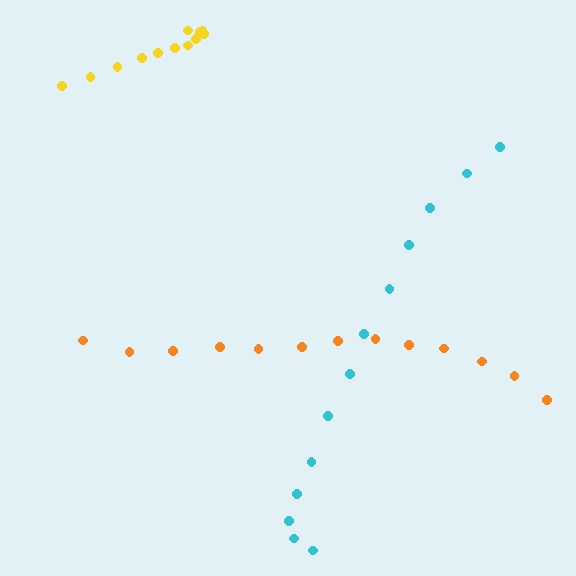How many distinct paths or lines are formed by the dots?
There are 3 distinct paths.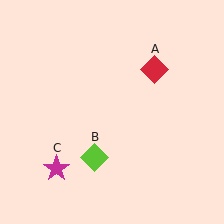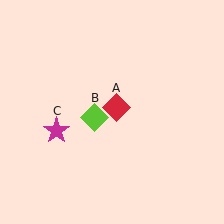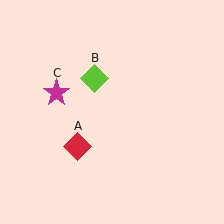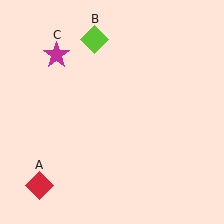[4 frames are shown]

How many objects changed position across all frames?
3 objects changed position: red diamond (object A), lime diamond (object B), magenta star (object C).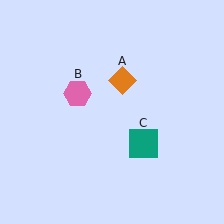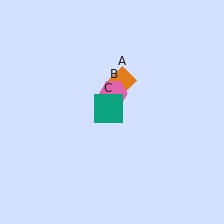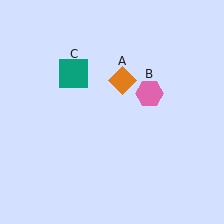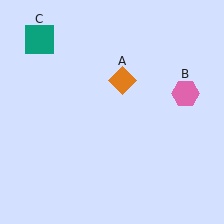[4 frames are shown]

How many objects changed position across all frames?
2 objects changed position: pink hexagon (object B), teal square (object C).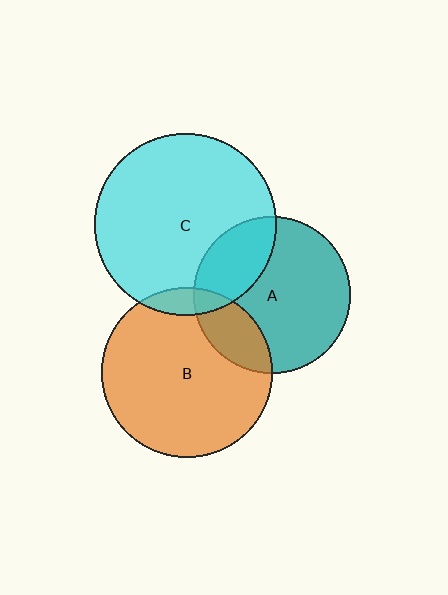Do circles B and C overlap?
Yes.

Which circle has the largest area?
Circle C (cyan).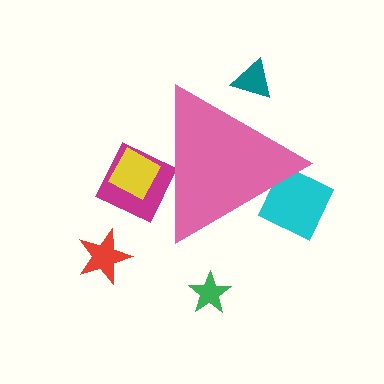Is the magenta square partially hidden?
Yes, the magenta square is partially hidden behind the pink triangle.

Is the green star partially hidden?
No, the green star is fully visible.